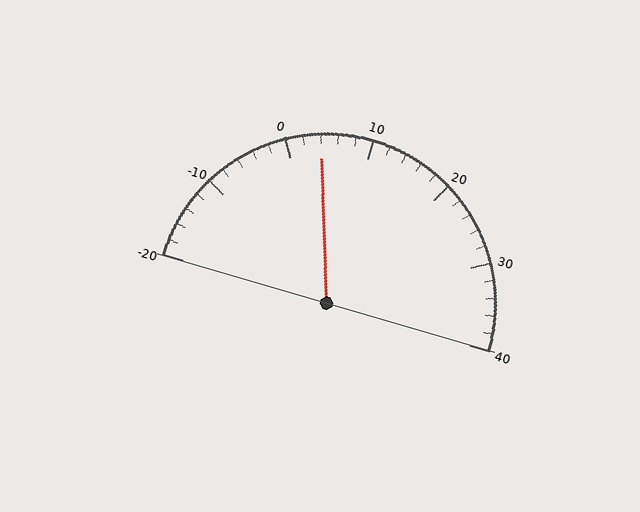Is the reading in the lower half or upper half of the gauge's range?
The reading is in the lower half of the range (-20 to 40).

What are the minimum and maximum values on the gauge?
The gauge ranges from -20 to 40.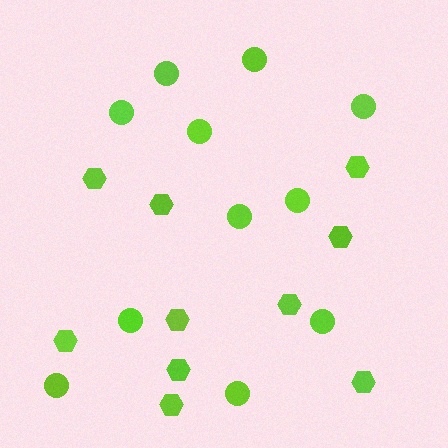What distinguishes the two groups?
There are 2 groups: one group of circles (11) and one group of hexagons (10).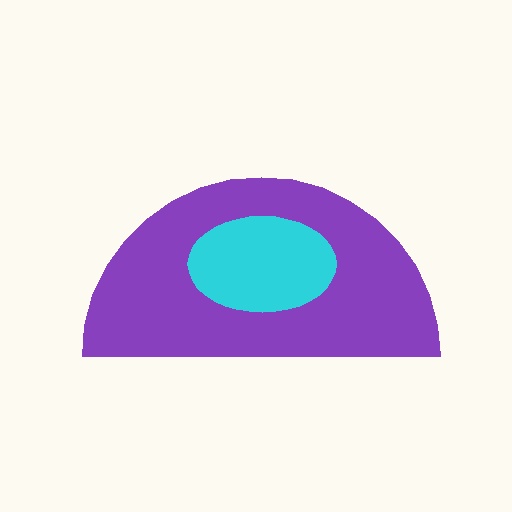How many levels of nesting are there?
2.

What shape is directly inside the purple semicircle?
The cyan ellipse.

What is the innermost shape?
The cyan ellipse.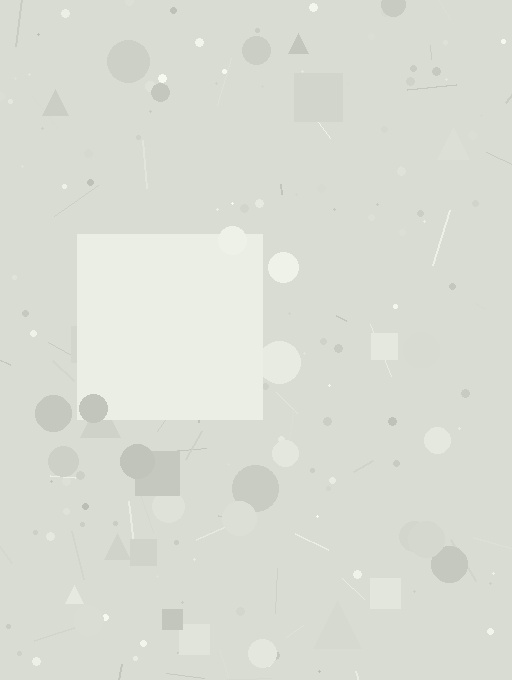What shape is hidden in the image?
A square is hidden in the image.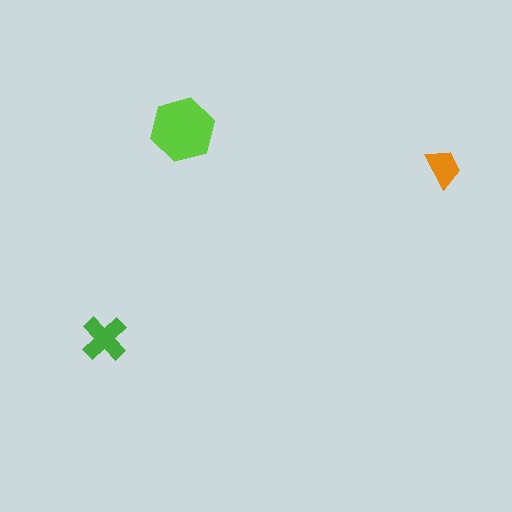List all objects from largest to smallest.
The lime hexagon, the green cross, the orange trapezoid.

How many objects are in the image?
There are 3 objects in the image.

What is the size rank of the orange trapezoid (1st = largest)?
3rd.